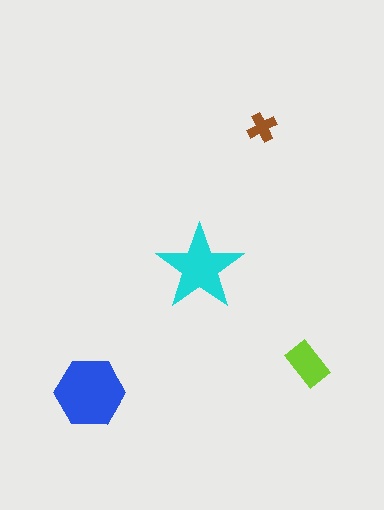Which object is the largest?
The blue hexagon.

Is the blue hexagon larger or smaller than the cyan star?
Larger.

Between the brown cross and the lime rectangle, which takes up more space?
The lime rectangle.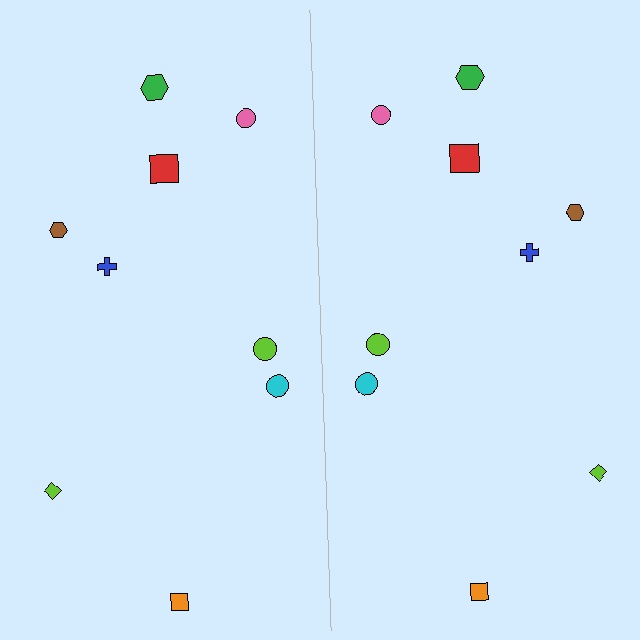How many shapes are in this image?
There are 18 shapes in this image.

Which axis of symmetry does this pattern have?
The pattern has a vertical axis of symmetry running through the center of the image.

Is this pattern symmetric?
Yes, this pattern has bilateral (reflection) symmetry.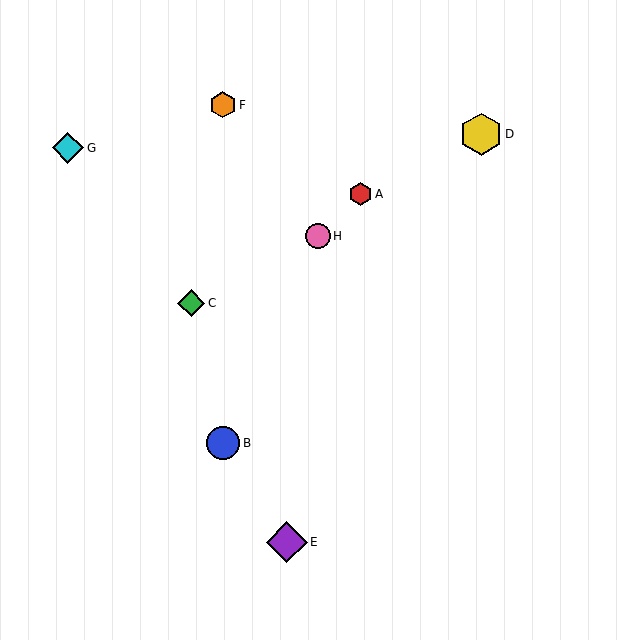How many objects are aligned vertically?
2 objects (B, F) are aligned vertically.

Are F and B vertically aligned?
Yes, both are at x≈223.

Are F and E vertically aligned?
No, F is at x≈223 and E is at x≈287.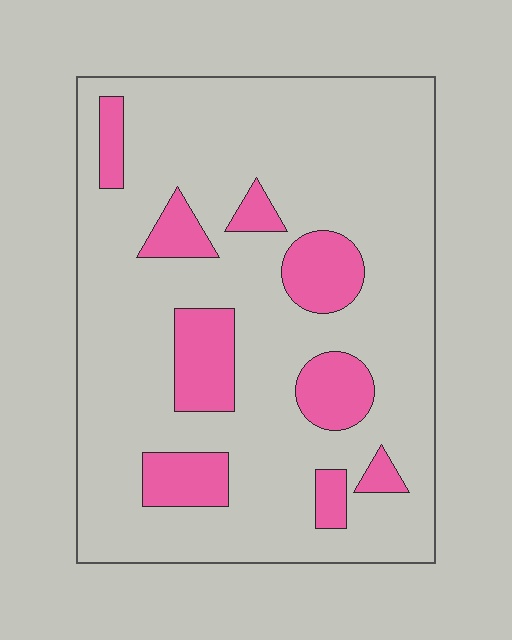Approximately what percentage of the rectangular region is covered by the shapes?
Approximately 20%.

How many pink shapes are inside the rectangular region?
9.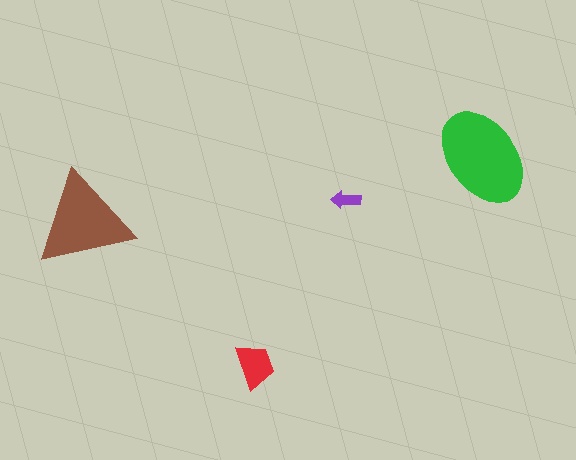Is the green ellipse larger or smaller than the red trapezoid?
Larger.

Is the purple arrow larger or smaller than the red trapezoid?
Smaller.